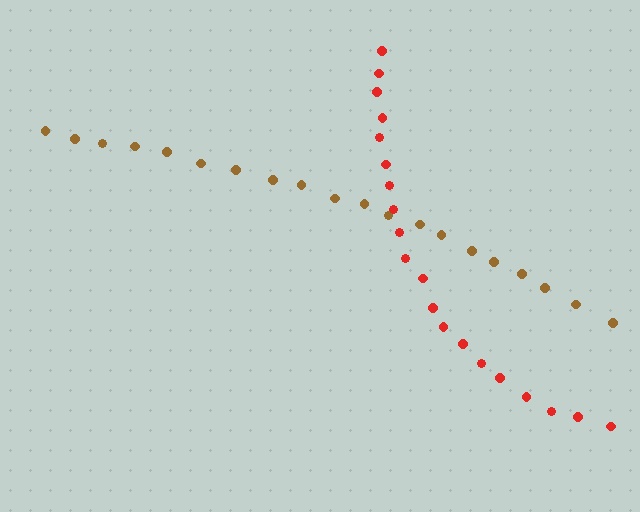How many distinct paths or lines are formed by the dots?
There are 2 distinct paths.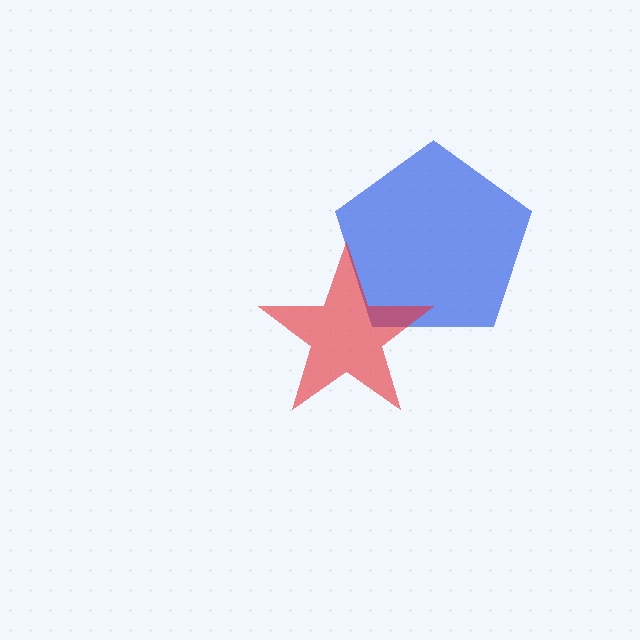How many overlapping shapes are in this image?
There are 2 overlapping shapes in the image.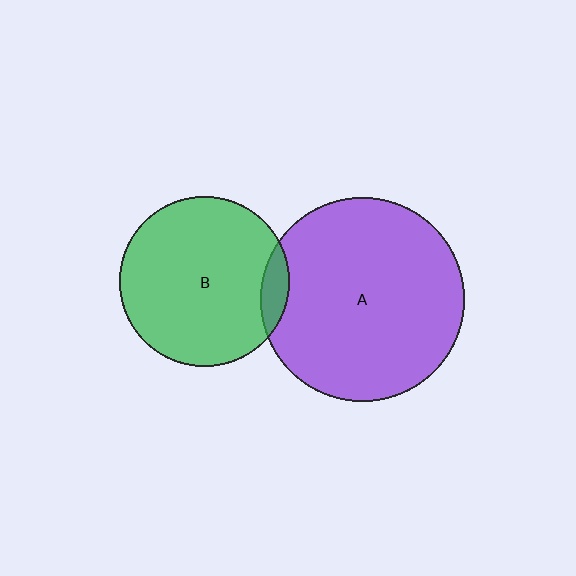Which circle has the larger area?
Circle A (purple).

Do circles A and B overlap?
Yes.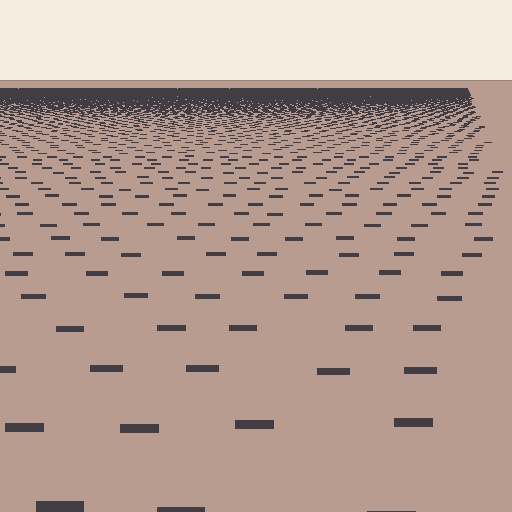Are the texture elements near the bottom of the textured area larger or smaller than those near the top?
Larger. Near the bottom, elements are closer to the viewer and appear at a bigger on-screen size.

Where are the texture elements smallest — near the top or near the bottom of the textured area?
Near the top.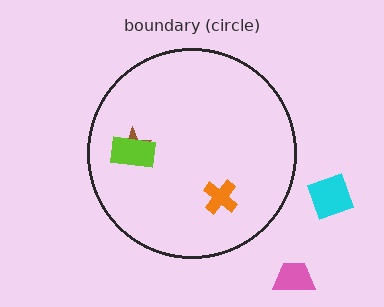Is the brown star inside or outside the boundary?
Inside.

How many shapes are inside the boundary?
3 inside, 2 outside.